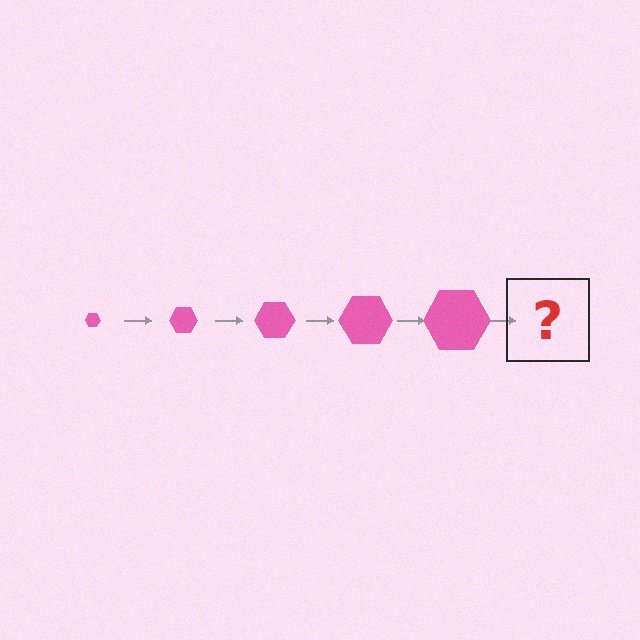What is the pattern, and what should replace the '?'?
The pattern is that the hexagon gets progressively larger each step. The '?' should be a pink hexagon, larger than the previous one.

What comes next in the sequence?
The next element should be a pink hexagon, larger than the previous one.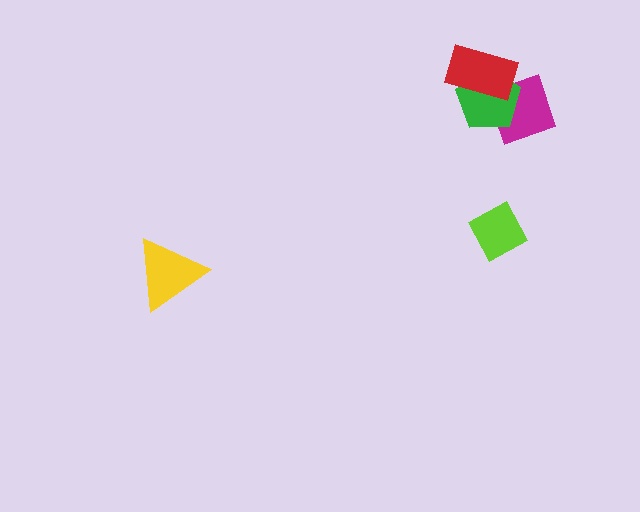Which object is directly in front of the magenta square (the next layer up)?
The green pentagon is directly in front of the magenta square.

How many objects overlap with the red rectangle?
2 objects overlap with the red rectangle.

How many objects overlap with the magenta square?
2 objects overlap with the magenta square.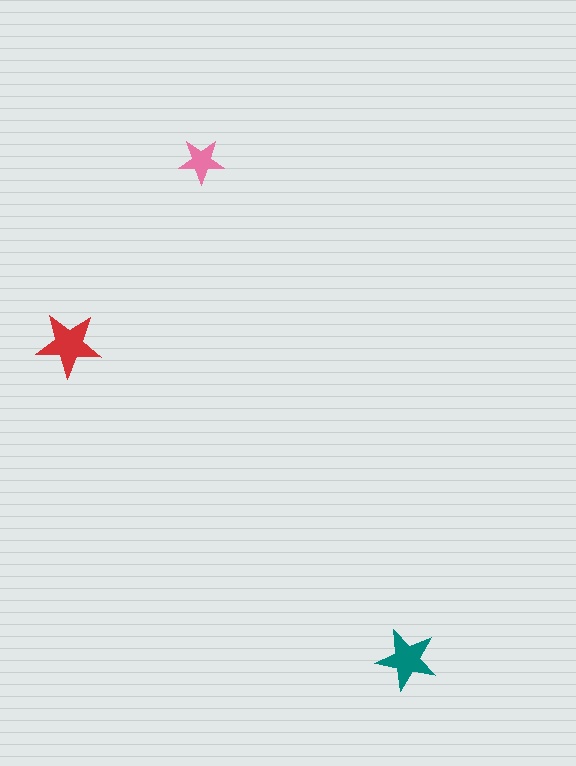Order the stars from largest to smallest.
the red one, the teal one, the pink one.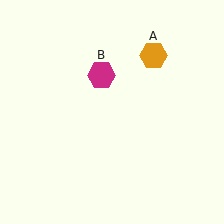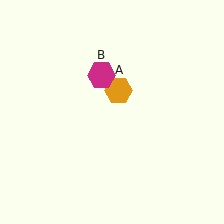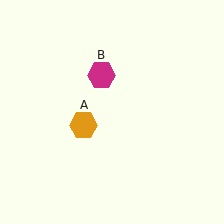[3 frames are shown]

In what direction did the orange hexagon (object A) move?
The orange hexagon (object A) moved down and to the left.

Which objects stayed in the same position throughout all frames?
Magenta hexagon (object B) remained stationary.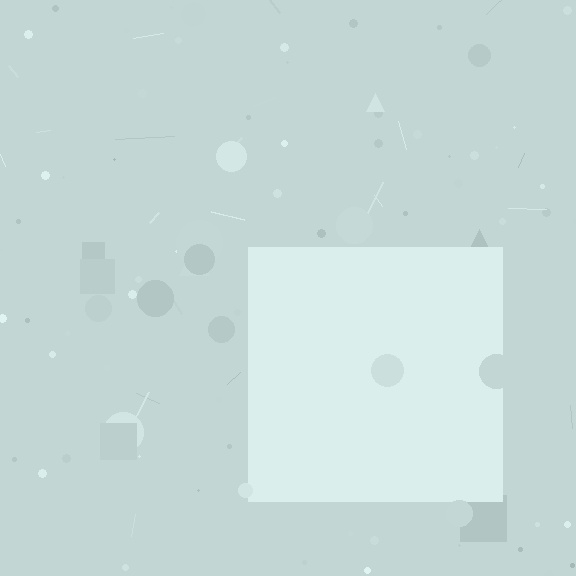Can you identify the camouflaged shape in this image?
The camouflaged shape is a square.